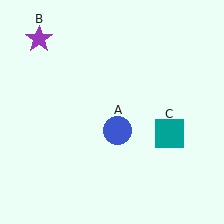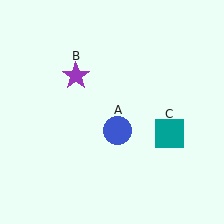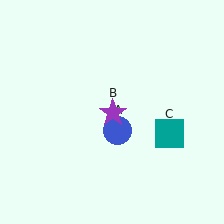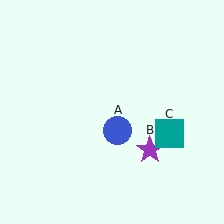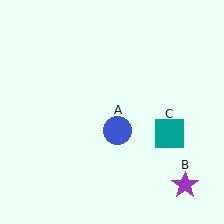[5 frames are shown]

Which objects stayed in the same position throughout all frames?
Blue circle (object A) and teal square (object C) remained stationary.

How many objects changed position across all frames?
1 object changed position: purple star (object B).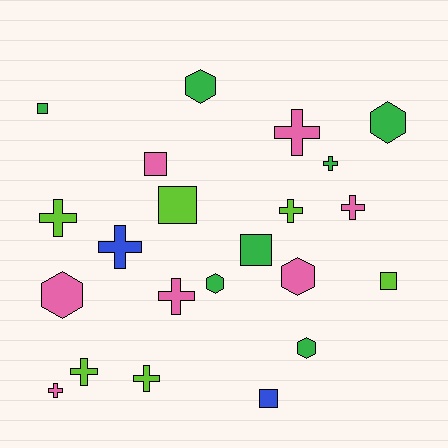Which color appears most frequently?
Green, with 7 objects.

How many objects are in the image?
There are 22 objects.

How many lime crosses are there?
There are 4 lime crosses.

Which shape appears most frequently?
Cross, with 10 objects.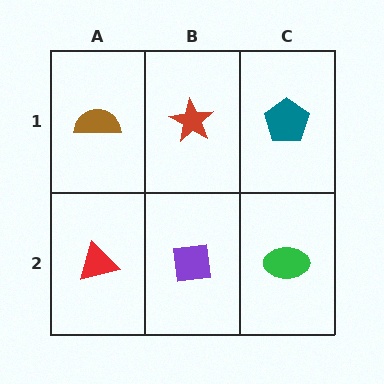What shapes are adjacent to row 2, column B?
A red star (row 1, column B), a red triangle (row 2, column A), a green ellipse (row 2, column C).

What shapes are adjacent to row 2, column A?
A brown semicircle (row 1, column A), a purple square (row 2, column B).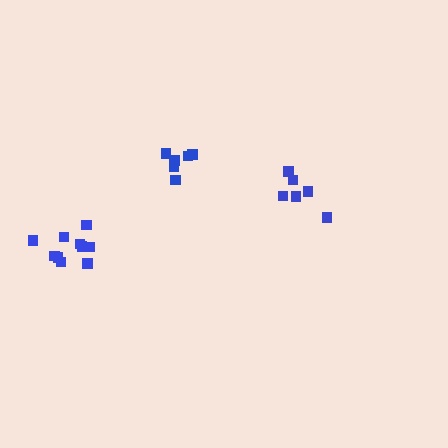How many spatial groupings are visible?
There are 3 spatial groupings.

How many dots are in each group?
Group 1: 6 dots, Group 2: 6 dots, Group 3: 10 dots (22 total).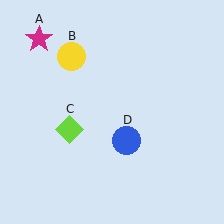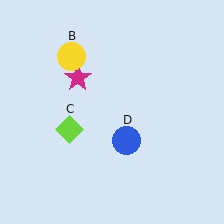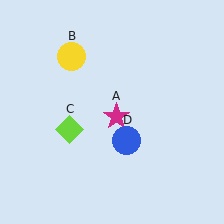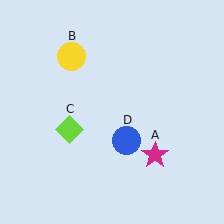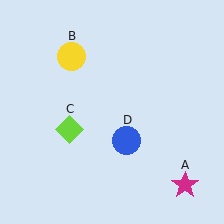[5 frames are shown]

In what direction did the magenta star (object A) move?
The magenta star (object A) moved down and to the right.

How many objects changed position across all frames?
1 object changed position: magenta star (object A).